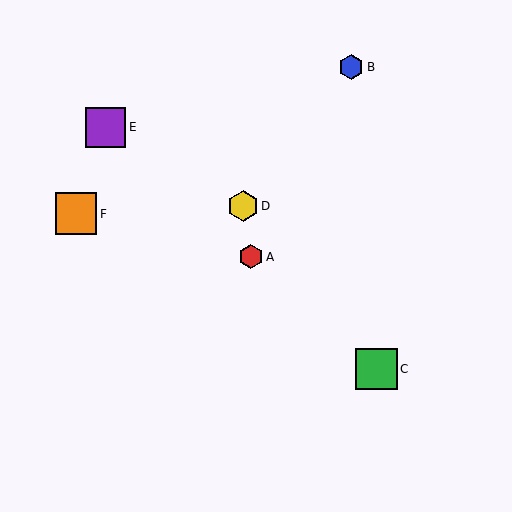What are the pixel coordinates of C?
Object C is at (376, 369).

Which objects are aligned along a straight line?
Objects A, C, E are aligned along a straight line.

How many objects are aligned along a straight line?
3 objects (A, C, E) are aligned along a straight line.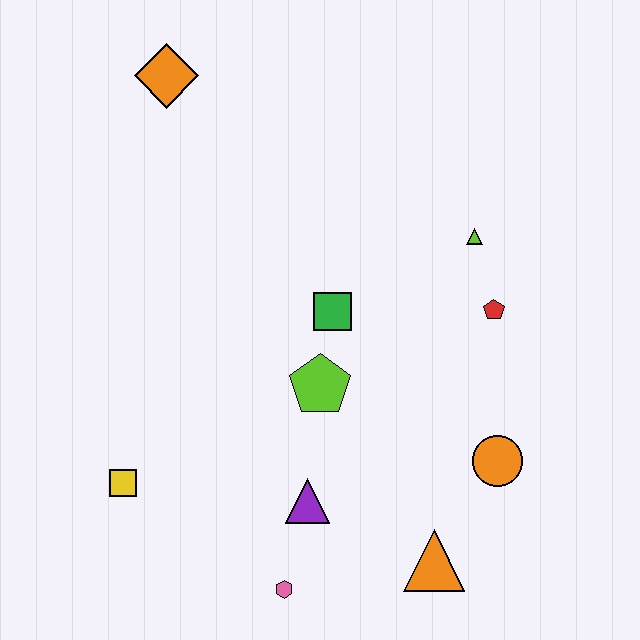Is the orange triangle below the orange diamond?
Yes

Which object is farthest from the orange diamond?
The orange triangle is farthest from the orange diamond.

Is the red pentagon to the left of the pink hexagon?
No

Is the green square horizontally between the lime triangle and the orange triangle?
No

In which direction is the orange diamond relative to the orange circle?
The orange diamond is above the orange circle.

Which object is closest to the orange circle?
The orange triangle is closest to the orange circle.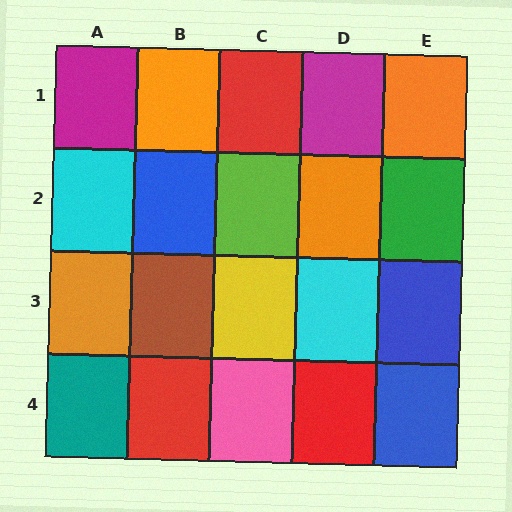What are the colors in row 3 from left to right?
Orange, brown, yellow, cyan, blue.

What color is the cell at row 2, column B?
Blue.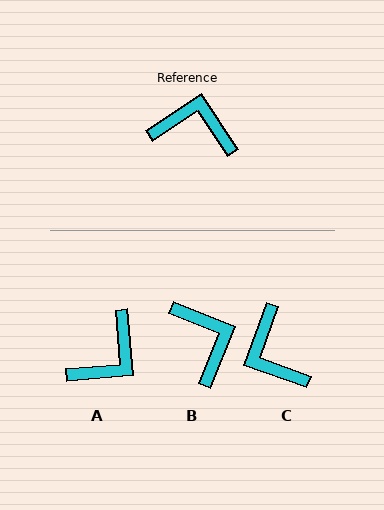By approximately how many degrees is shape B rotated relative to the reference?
Approximately 55 degrees clockwise.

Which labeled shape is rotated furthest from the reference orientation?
C, about 127 degrees away.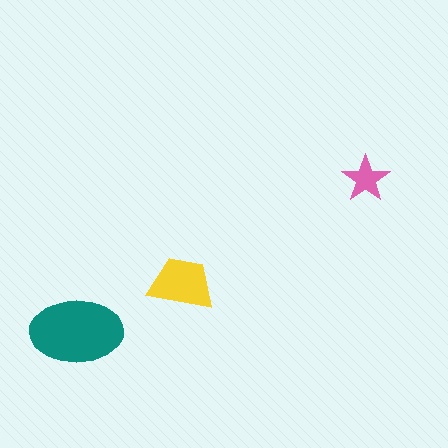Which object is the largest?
The teal ellipse.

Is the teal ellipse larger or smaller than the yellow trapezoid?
Larger.